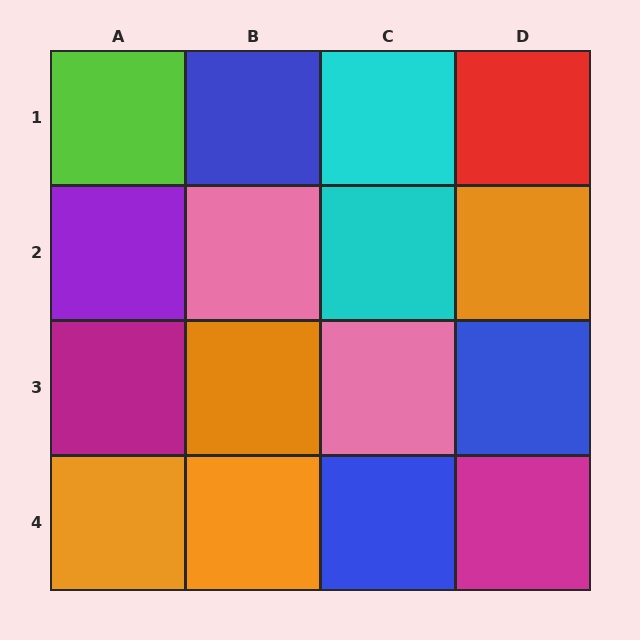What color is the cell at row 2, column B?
Pink.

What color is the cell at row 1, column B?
Blue.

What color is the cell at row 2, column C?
Cyan.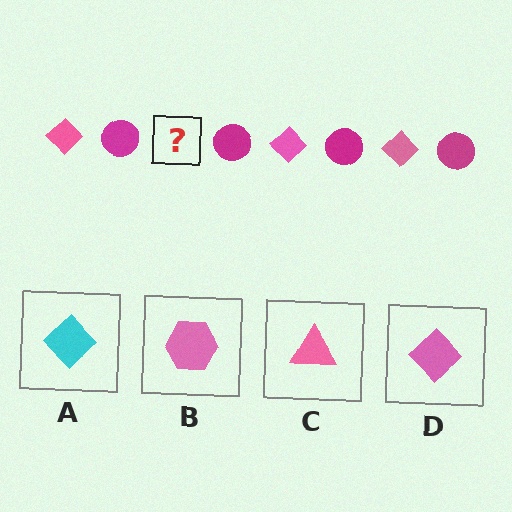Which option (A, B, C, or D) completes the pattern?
D.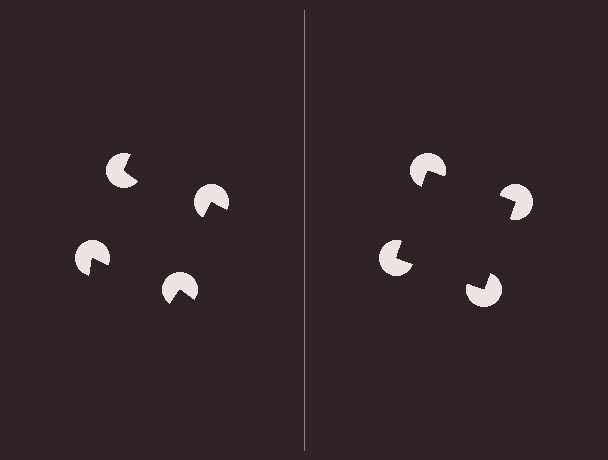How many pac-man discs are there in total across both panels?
8 — 4 on each side.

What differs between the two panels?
The pac-man discs are positioned identically on both sides; only the wedge orientations differ. On the right they align to a square; on the left they are misaligned.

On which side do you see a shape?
An illusory square appears on the right side. On the left side the wedge cuts are rotated, so no coherent shape forms.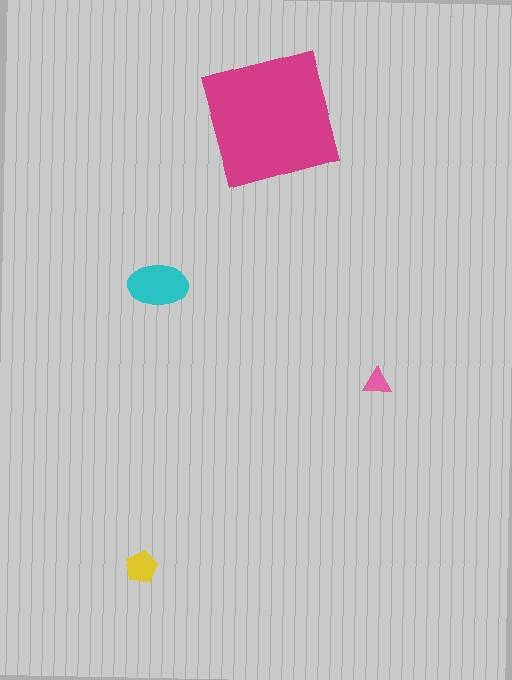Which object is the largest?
The magenta square.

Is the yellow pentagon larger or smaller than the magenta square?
Smaller.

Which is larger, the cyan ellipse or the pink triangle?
The cyan ellipse.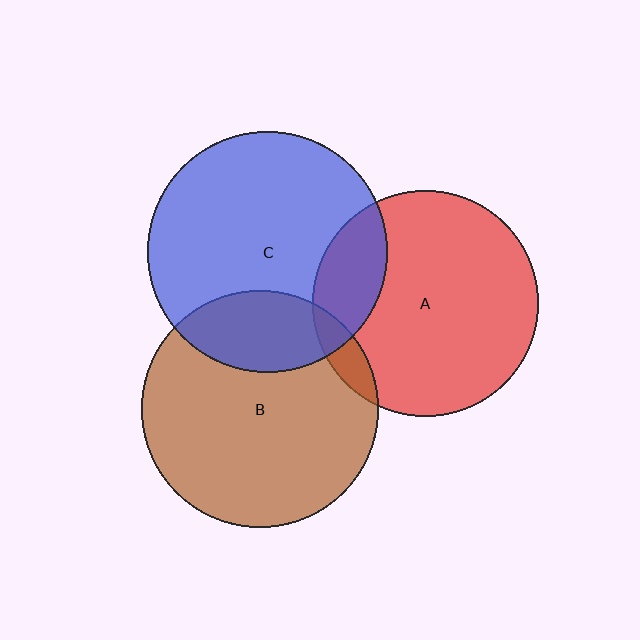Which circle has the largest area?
Circle C (blue).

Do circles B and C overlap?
Yes.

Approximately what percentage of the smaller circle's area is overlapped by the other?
Approximately 25%.